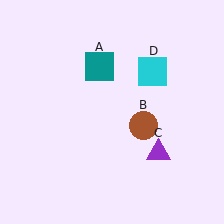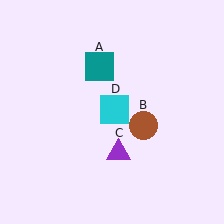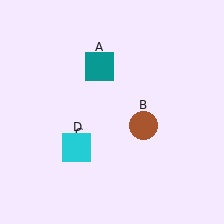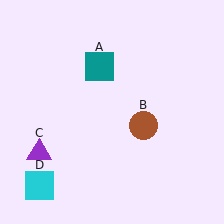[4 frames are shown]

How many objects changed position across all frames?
2 objects changed position: purple triangle (object C), cyan square (object D).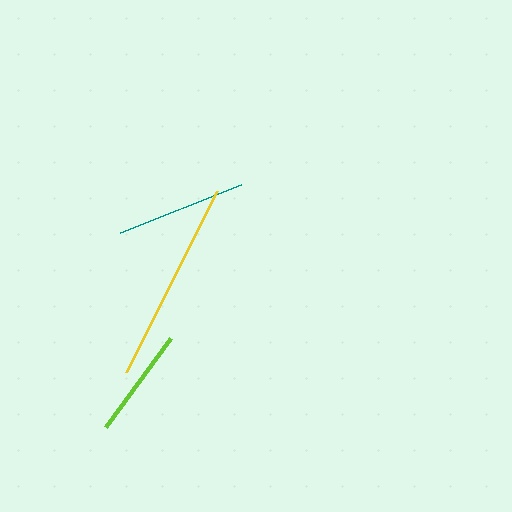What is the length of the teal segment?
The teal segment is approximately 131 pixels long.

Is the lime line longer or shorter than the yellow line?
The yellow line is longer than the lime line.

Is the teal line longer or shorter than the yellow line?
The yellow line is longer than the teal line.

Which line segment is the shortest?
The lime line is the shortest at approximately 111 pixels.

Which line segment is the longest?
The yellow line is the longest at approximately 202 pixels.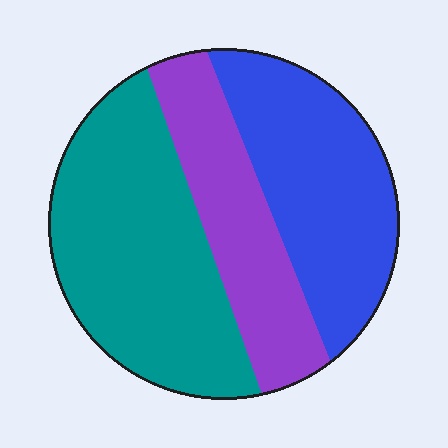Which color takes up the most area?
Teal, at roughly 40%.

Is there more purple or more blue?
Blue.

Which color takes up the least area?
Purple, at roughly 25%.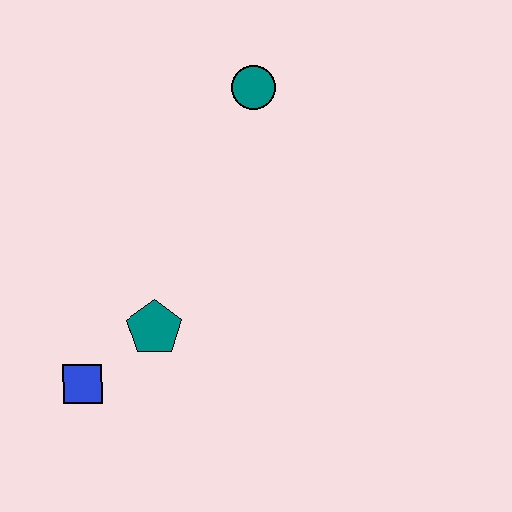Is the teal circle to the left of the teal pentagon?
No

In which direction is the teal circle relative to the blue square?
The teal circle is above the blue square.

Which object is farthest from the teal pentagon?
The teal circle is farthest from the teal pentagon.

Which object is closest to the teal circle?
The teal pentagon is closest to the teal circle.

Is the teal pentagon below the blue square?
No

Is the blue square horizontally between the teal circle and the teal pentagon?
No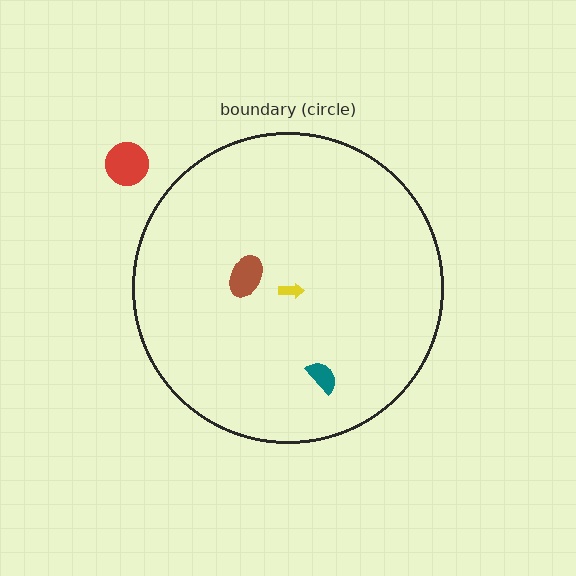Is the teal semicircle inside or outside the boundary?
Inside.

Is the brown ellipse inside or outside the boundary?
Inside.